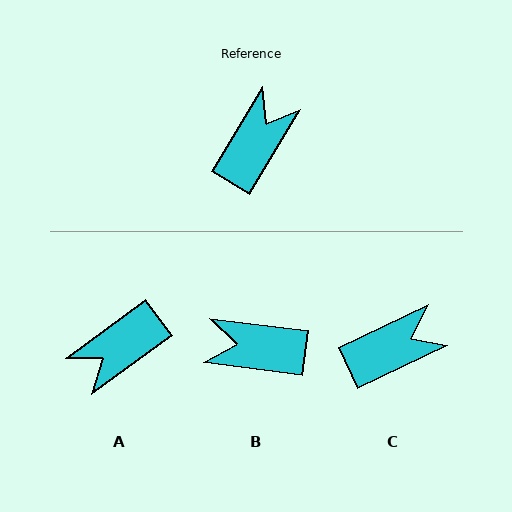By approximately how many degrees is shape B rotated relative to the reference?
Approximately 114 degrees counter-clockwise.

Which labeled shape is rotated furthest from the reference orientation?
A, about 157 degrees away.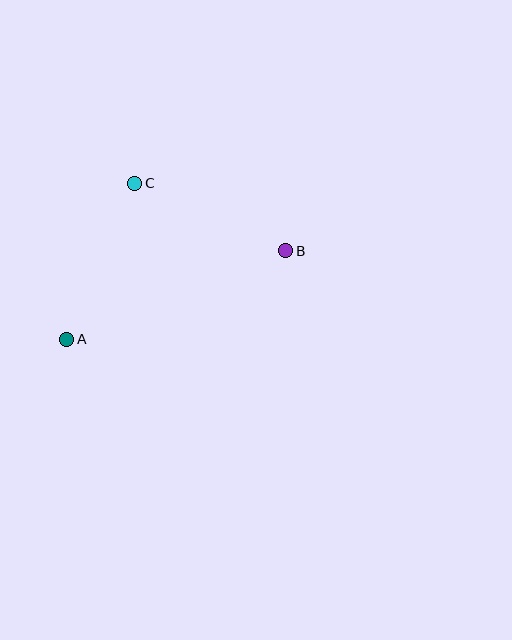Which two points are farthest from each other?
Points A and B are farthest from each other.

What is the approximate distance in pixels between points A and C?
The distance between A and C is approximately 171 pixels.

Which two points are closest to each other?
Points B and C are closest to each other.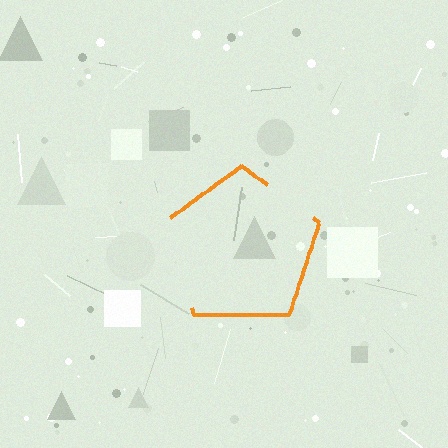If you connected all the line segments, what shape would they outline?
They would outline a pentagon.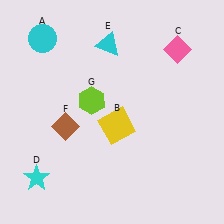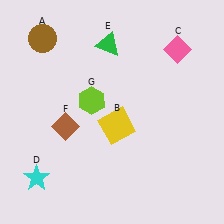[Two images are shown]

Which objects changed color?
A changed from cyan to brown. E changed from cyan to green.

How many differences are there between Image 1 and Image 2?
There are 2 differences between the two images.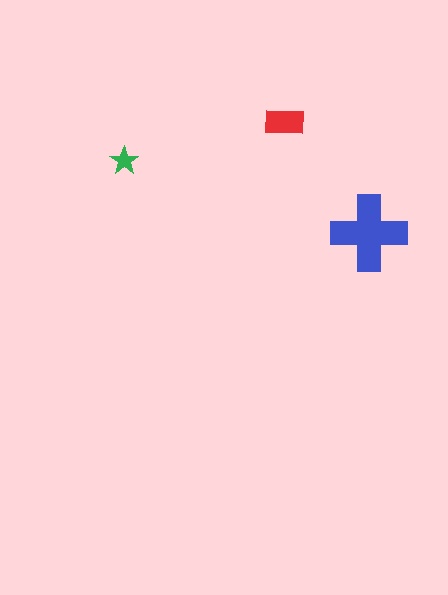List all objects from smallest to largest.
The green star, the red rectangle, the blue cross.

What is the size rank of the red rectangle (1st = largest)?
2nd.